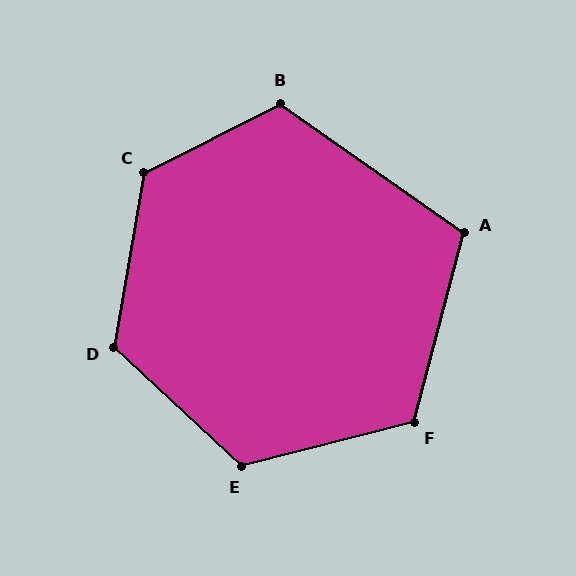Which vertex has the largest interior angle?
C, at approximately 127 degrees.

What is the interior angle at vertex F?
Approximately 119 degrees (obtuse).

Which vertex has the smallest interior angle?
A, at approximately 110 degrees.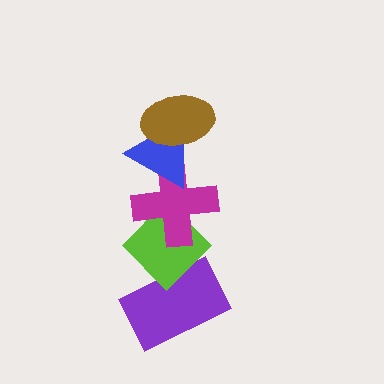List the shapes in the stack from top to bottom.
From top to bottom: the brown ellipse, the blue triangle, the magenta cross, the lime diamond, the purple rectangle.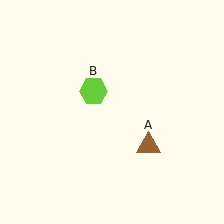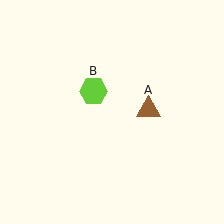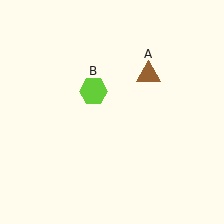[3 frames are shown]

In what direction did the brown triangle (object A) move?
The brown triangle (object A) moved up.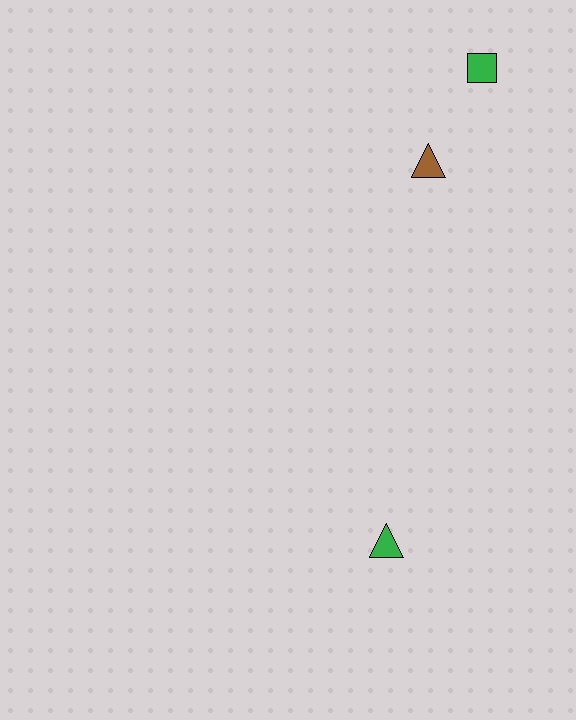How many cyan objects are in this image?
There are no cyan objects.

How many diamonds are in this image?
There are no diamonds.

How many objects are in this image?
There are 3 objects.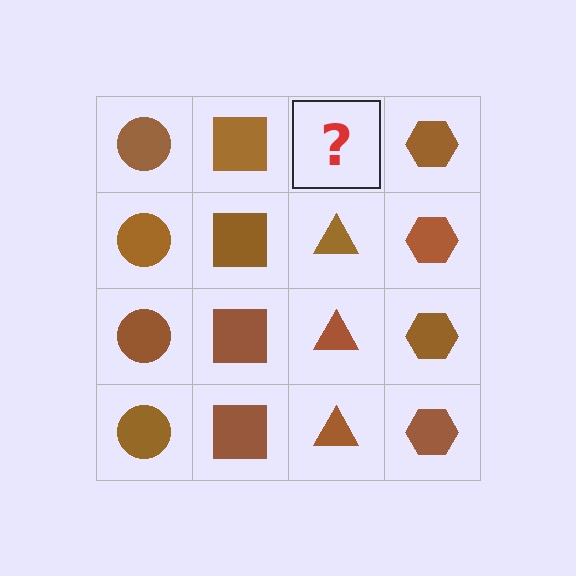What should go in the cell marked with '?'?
The missing cell should contain a brown triangle.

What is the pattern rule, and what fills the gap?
The rule is that each column has a consistent shape. The gap should be filled with a brown triangle.